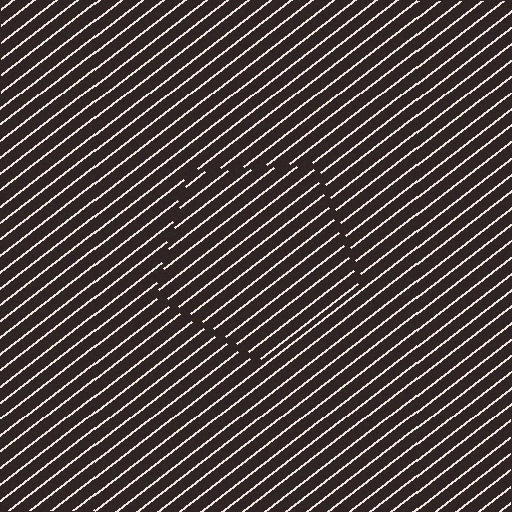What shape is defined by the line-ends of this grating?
An illusory pentagon. The interior of the shape contains the same grating, shifted by half a period — the contour is defined by the phase discontinuity where line-ends from the inner and outer gratings abut.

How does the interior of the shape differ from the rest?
The interior of the shape contains the same grating, shifted by half a period — the contour is defined by the phase discontinuity where line-ends from the inner and outer gratings abut.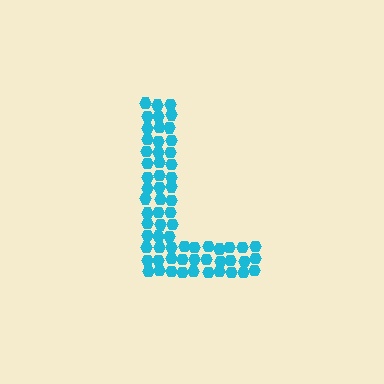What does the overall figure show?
The overall figure shows the letter L.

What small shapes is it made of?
It is made of small hexagons.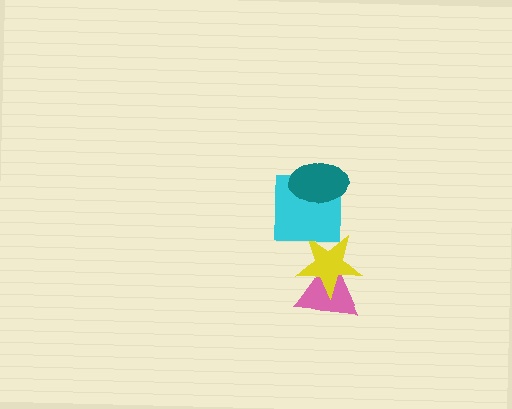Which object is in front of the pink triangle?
The yellow star is in front of the pink triangle.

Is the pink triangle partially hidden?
Yes, it is partially covered by another shape.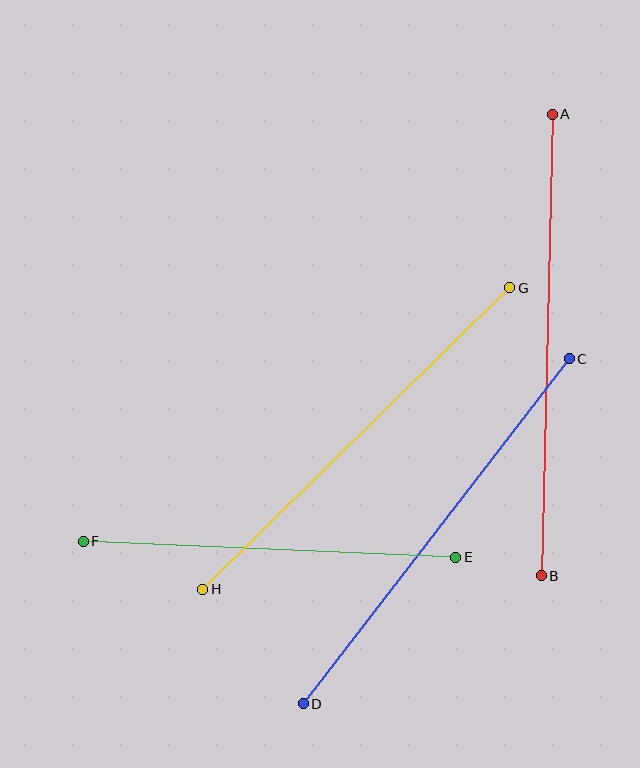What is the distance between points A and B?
The distance is approximately 462 pixels.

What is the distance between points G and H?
The distance is approximately 431 pixels.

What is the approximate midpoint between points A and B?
The midpoint is at approximately (547, 345) pixels.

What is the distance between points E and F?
The distance is approximately 373 pixels.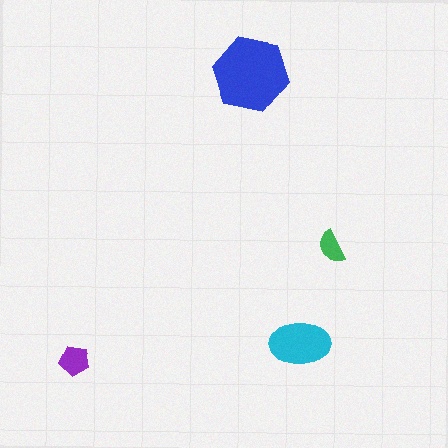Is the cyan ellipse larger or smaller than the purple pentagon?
Larger.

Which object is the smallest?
The green semicircle.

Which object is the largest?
The blue hexagon.